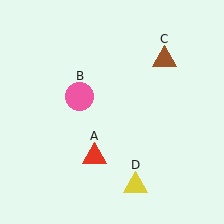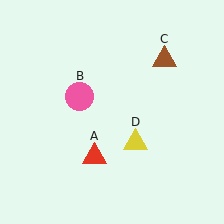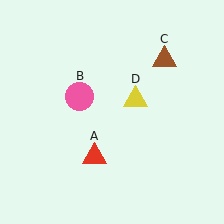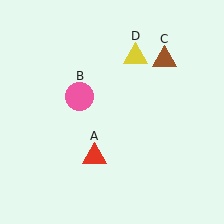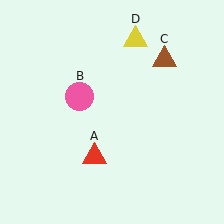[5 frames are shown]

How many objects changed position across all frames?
1 object changed position: yellow triangle (object D).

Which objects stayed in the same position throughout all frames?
Red triangle (object A) and pink circle (object B) and brown triangle (object C) remained stationary.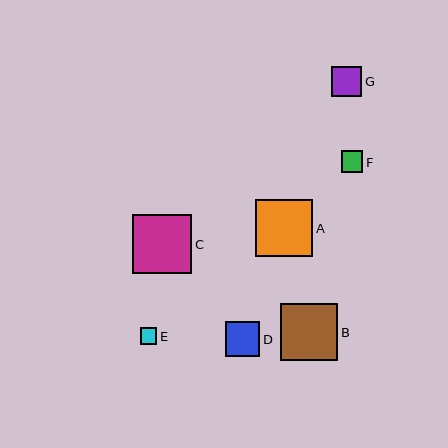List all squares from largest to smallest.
From largest to smallest: C, A, B, D, G, F, E.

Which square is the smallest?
Square E is the smallest with a size of approximately 17 pixels.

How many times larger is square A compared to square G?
Square A is approximately 1.9 times the size of square G.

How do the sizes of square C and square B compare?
Square C and square B are approximately the same size.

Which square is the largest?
Square C is the largest with a size of approximately 59 pixels.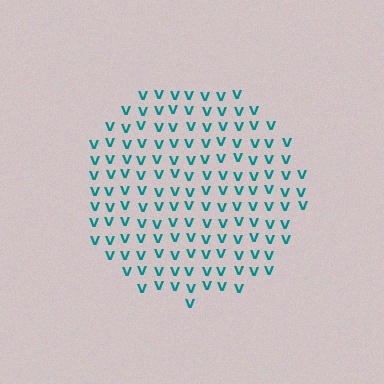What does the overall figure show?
The overall figure shows a circle.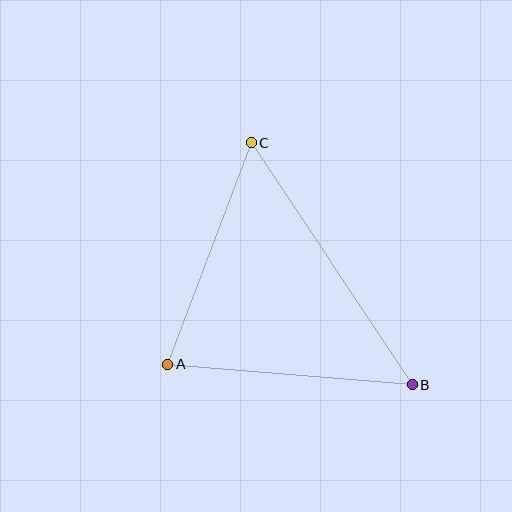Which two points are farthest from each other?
Points B and C are farthest from each other.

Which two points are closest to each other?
Points A and C are closest to each other.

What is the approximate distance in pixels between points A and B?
The distance between A and B is approximately 245 pixels.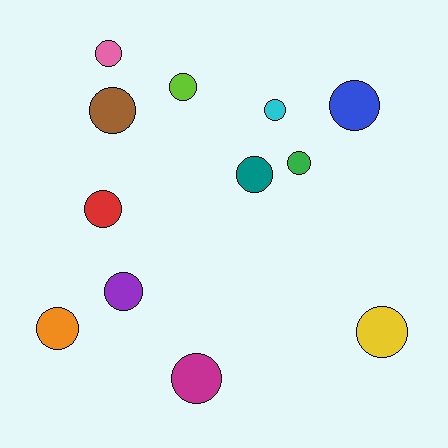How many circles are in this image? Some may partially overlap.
There are 12 circles.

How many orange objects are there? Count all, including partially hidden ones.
There is 1 orange object.